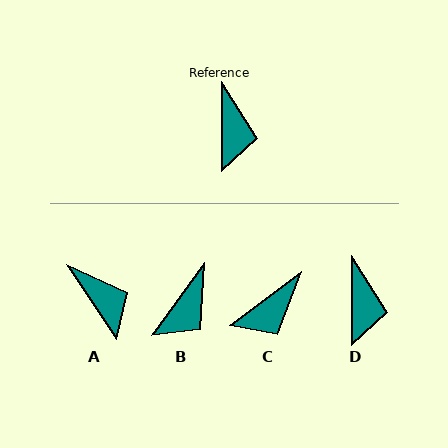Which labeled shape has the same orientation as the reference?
D.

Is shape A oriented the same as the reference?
No, it is off by about 34 degrees.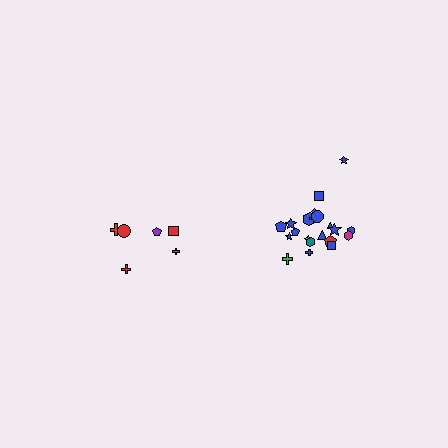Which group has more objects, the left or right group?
The right group.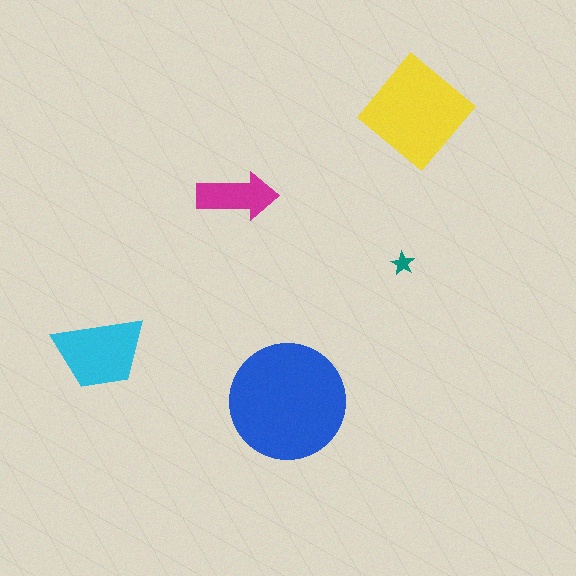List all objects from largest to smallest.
The blue circle, the yellow diamond, the cyan trapezoid, the magenta arrow, the teal star.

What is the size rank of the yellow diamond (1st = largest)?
2nd.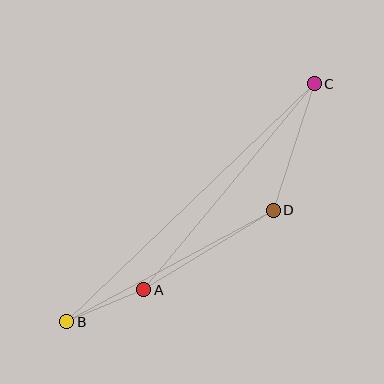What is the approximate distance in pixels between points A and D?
The distance between A and D is approximately 152 pixels.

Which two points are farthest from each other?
Points B and C are farthest from each other.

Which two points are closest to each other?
Points A and B are closest to each other.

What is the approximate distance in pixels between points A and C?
The distance between A and C is approximately 268 pixels.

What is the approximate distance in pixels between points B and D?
The distance between B and D is approximately 235 pixels.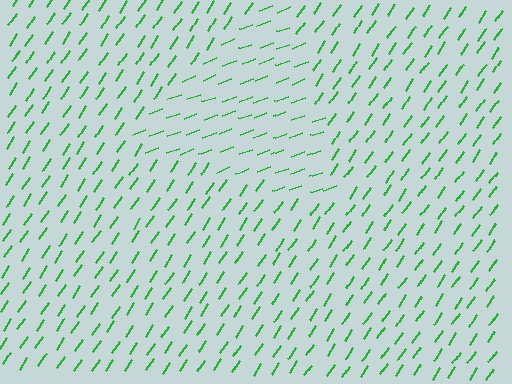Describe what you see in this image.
The image is filled with small green line segments. A triangle region in the image has lines oriented differently from the surrounding lines, creating a visible texture boundary.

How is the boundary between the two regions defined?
The boundary is defined purely by a change in line orientation (approximately 36 degrees difference). All lines are the same color and thickness.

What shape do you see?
I see a triangle.